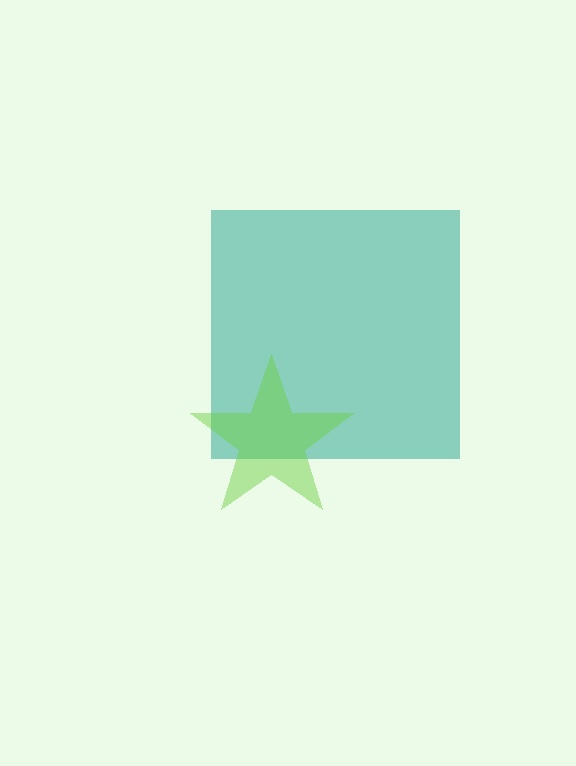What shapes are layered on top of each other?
The layered shapes are: a teal square, a lime star.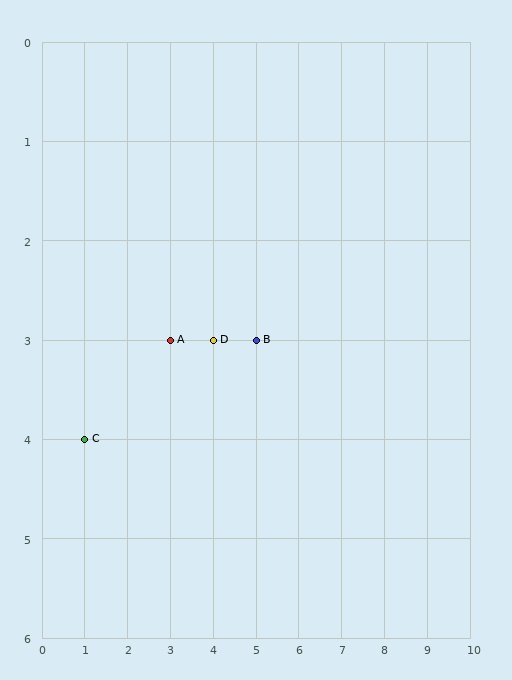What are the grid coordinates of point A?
Point A is at grid coordinates (3, 3).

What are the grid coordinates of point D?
Point D is at grid coordinates (4, 3).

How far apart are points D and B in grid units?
Points D and B are 1 column apart.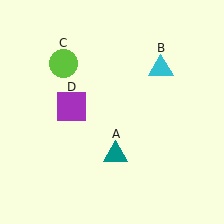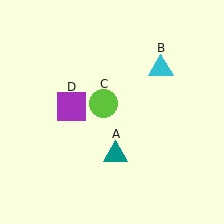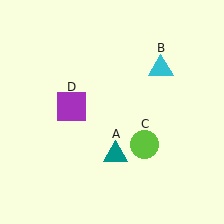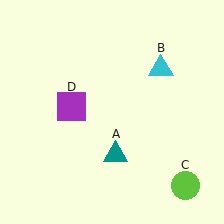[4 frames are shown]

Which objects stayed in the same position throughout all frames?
Teal triangle (object A) and cyan triangle (object B) and purple square (object D) remained stationary.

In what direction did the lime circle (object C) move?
The lime circle (object C) moved down and to the right.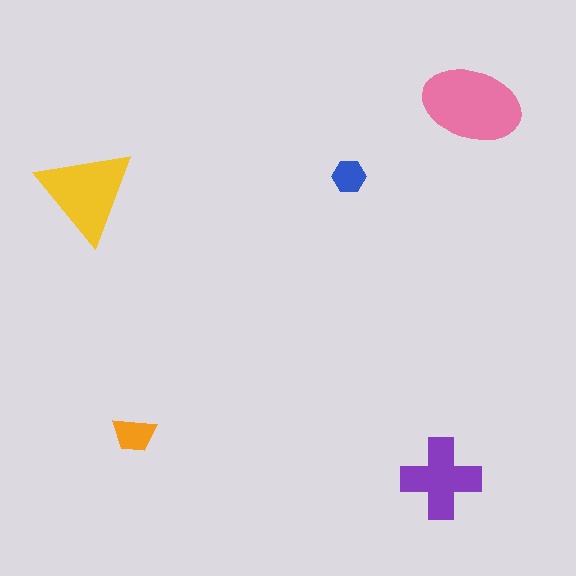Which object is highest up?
The pink ellipse is topmost.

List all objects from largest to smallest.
The pink ellipse, the yellow triangle, the purple cross, the orange trapezoid, the blue hexagon.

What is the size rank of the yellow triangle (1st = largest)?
2nd.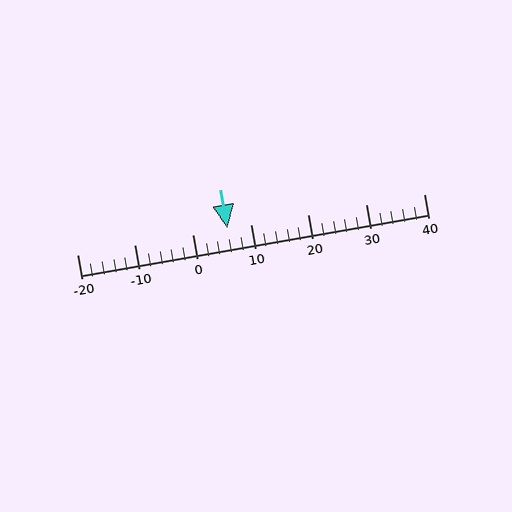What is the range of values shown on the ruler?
The ruler shows values from -20 to 40.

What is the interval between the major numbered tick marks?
The major tick marks are spaced 10 units apart.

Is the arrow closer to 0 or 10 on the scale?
The arrow is closer to 10.